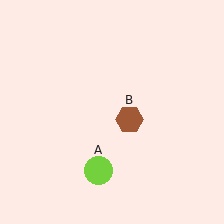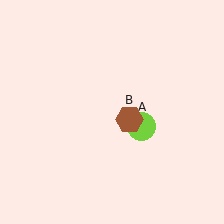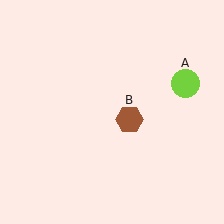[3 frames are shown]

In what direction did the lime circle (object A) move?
The lime circle (object A) moved up and to the right.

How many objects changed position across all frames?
1 object changed position: lime circle (object A).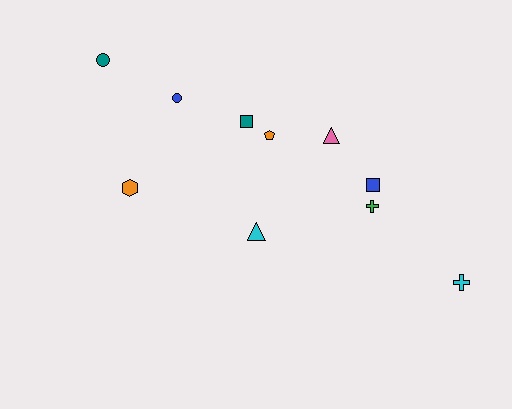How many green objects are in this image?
There is 1 green object.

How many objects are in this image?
There are 10 objects.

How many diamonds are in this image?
There are no diamonds.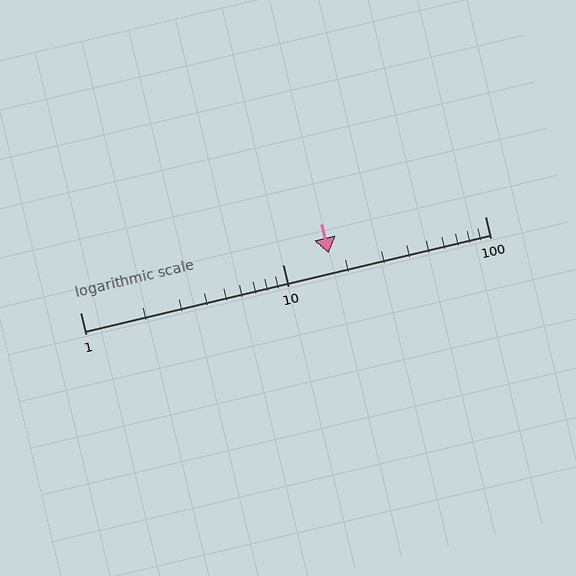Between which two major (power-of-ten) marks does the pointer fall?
The pointer is between 10 and 100.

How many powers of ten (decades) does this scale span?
The scale spans 2 decades, from 1 to 100.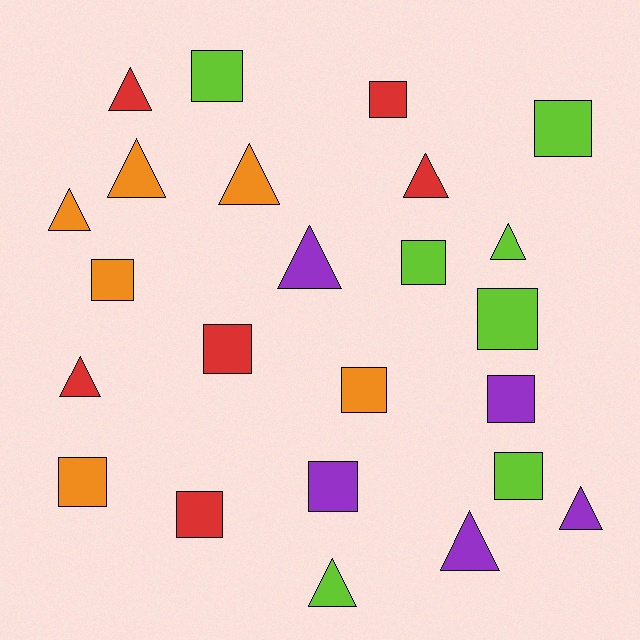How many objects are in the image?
There are 24 objects.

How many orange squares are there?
There are 3 orange squares.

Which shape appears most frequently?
Square, with 13 objects.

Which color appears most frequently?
Lime, with 7 objects.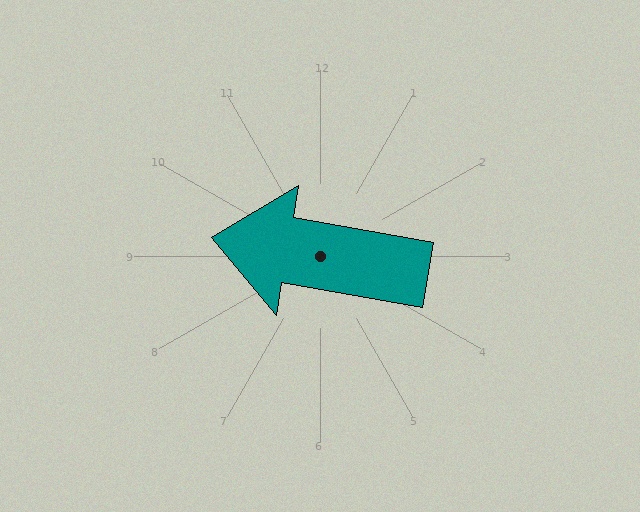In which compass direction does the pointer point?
West.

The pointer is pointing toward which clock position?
Roughly 9 o'clock.